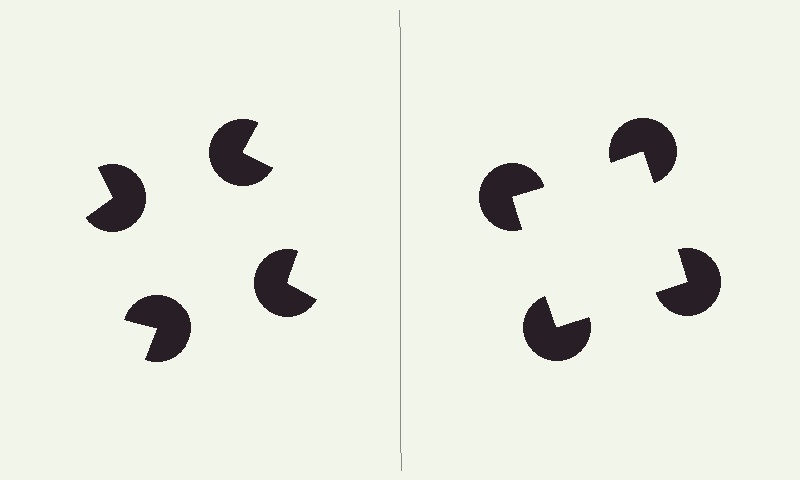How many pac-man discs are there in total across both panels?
8 — 4 on each side.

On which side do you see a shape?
An illusory square appears on the right side. On the left side the wedge cuts are rotated, so no coherent shape forms.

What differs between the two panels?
The pac-man discs are positioned identically on both sides; only the wedge orientations differ. On the right they align to a square; on the left they are misaligned.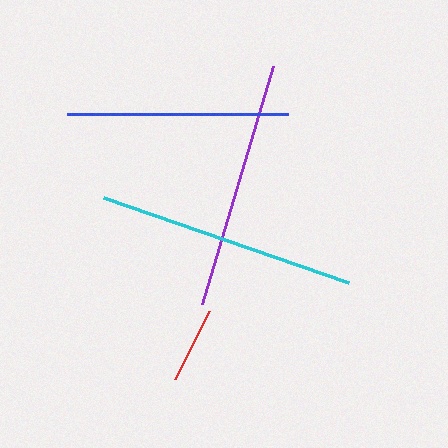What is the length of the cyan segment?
The cyan segment is approximately 259 pixels long.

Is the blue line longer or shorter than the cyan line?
The cyan line is longer than the blue line.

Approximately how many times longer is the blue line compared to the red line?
The blue line is approximately 2.9 times the length of the red line.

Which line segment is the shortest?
The red line is the shortest at approximately 75 pixels.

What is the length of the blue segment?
The blue segment is approximately 221 pixels long.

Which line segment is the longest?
The cyan line is the longest at approximately 259 pixels.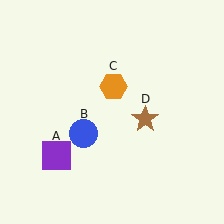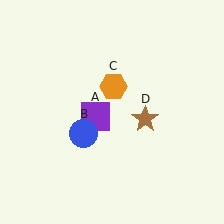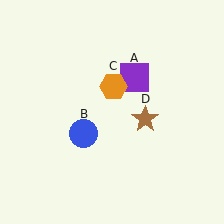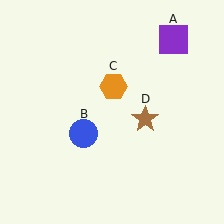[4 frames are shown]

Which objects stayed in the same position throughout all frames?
Blue circle (object B) and orange hexagon (object C) and brown star (object D) remained stationary.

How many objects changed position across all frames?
1 object changed position: purple square (object A).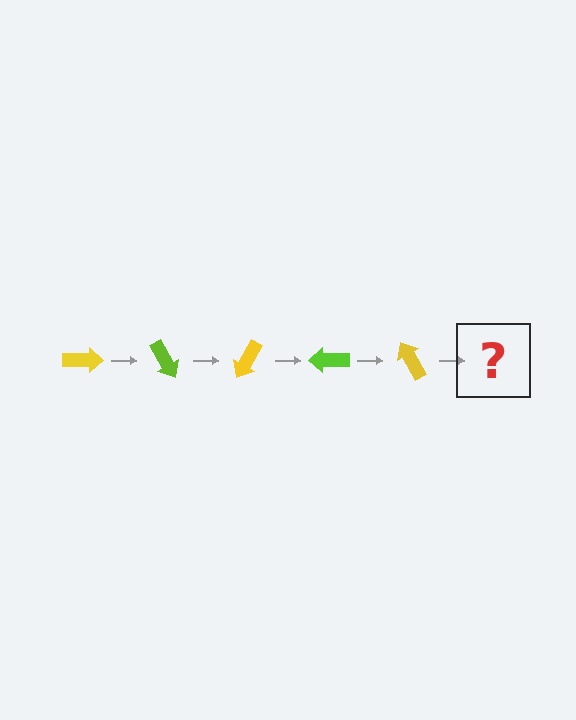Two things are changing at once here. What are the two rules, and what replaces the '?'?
The two rules are that it rotates 60 degrees each step and the color cycles through yellow and lime. The '?' should be a lime arrow, rotated 300 degrees from the start.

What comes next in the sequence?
The next element should be a lime arrow, rotated 300 degrees from the start.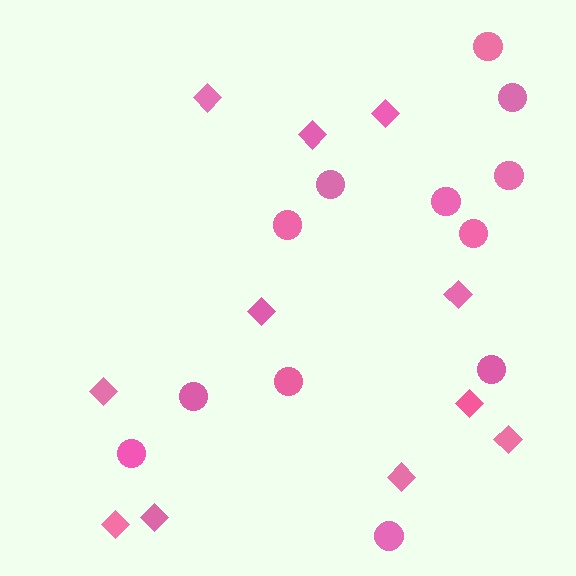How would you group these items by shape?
There are 2 groups: one group of diamonds (11) and one group of circles (12).